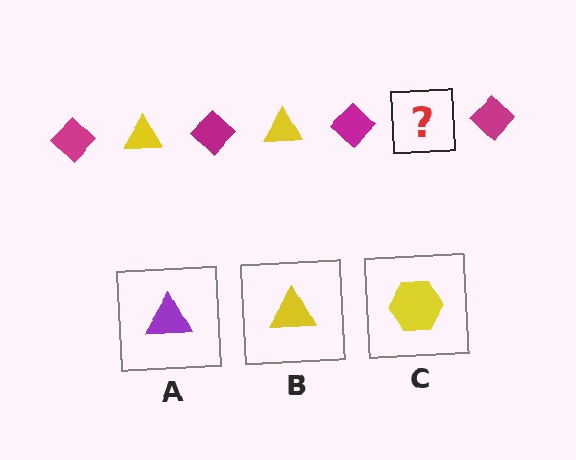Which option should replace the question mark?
Option B.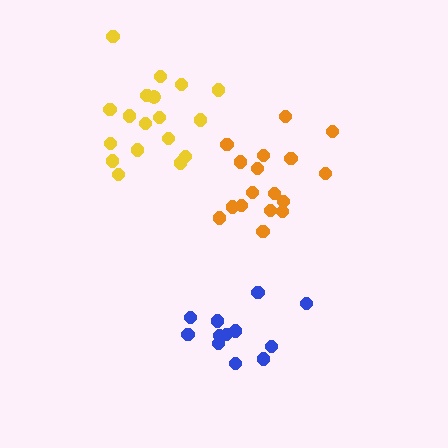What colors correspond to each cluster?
The clusters are colored: orange, blue, yellow.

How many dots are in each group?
Group 1: 17 dots, Group 2: 12 dots, Group 3: 18 dots (47 total).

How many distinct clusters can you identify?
There are 3 distinct clusters.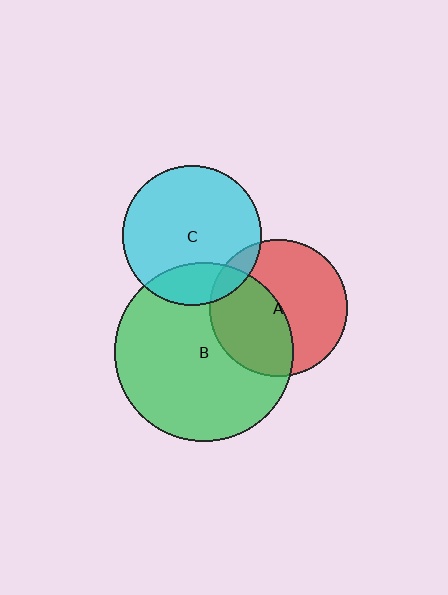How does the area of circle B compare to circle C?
Approximately 1.7 times.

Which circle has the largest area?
Circle B (green).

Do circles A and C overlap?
Yes.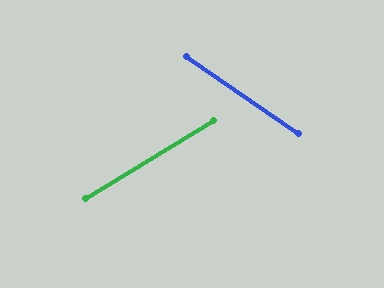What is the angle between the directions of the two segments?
Approximately 65 degrees.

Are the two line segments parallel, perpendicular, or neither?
Neither parallel nor perpendicular — they differ by about 65°.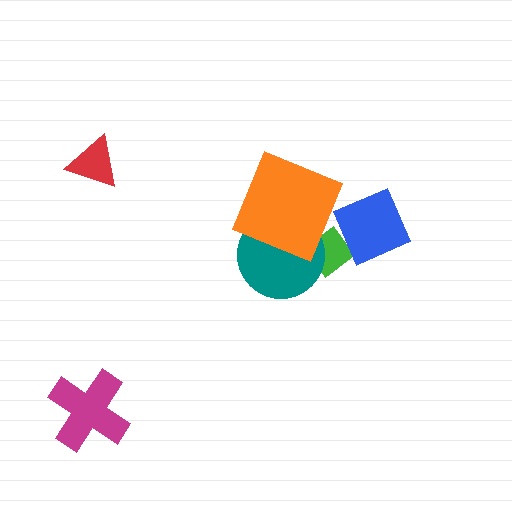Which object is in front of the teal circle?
The orange square is in front of the teal circle.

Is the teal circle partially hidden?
Yes, it is partially covered by another shape.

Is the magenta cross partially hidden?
No, no other shape covers it.